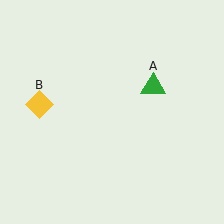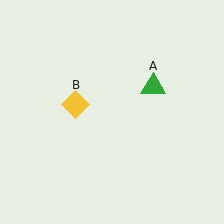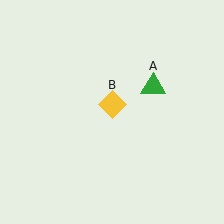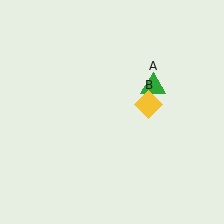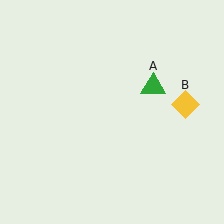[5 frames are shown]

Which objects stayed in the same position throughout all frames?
Green triangle (object A) remained stationary.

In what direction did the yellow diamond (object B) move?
The yellow diamond (object B) moved right.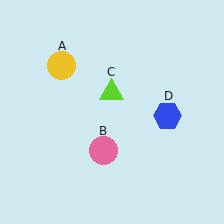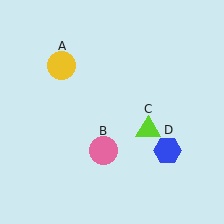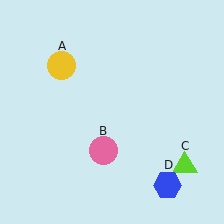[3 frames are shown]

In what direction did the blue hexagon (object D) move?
The blue hexagon (object D) moved down.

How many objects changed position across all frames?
2 objects changed position: lime triangle (object C), blue hexagon (object D).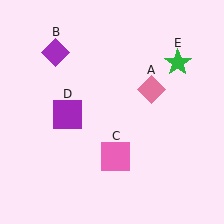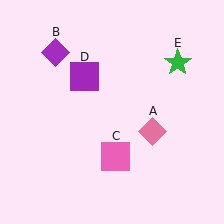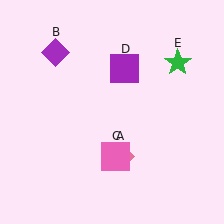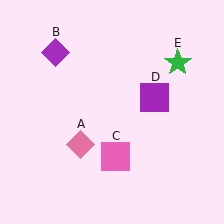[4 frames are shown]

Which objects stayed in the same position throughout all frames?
Purple diamond (object B) and pink square (object C) and green star (object E) remained stationary.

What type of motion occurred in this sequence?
The pink diamond (object A), purple square (object D) rotated clockwise around the center of the scene.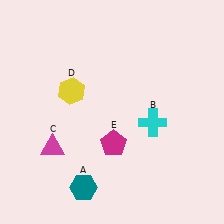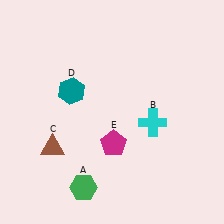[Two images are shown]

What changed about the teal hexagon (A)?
In Image 1, A is teal. In Image 2, it changed to green.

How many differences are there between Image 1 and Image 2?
There are 3 differences between the two images.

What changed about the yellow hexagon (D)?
In Image 1, D is yellow. In Image 2, it changed to teal.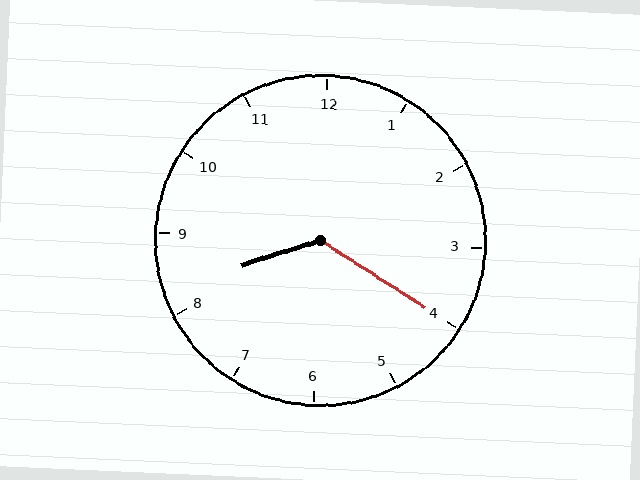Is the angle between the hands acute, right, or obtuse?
It is obtuse.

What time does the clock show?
8:20.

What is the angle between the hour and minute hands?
Approximately 130 degrees.